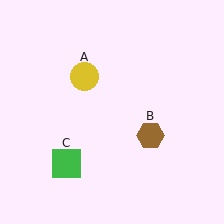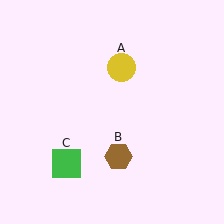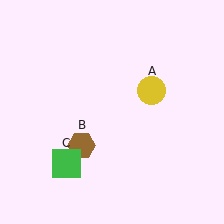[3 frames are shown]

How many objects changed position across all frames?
2 objects changed position: yellow circle (object A), brown hexagon (object B).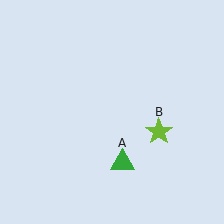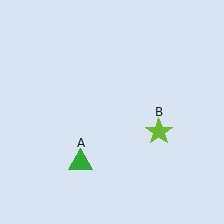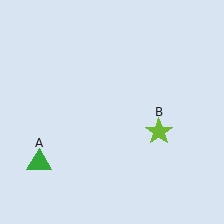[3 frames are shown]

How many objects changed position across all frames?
1 object changed position: green triangle (object A).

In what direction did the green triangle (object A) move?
The green triangle (object A) moved left.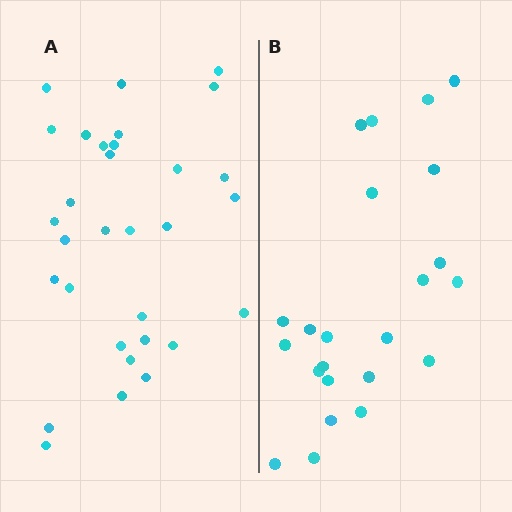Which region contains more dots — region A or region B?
Region A (the left region) has more dots.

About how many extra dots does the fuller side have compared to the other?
Region A has roughly 8 or so more dots than region B.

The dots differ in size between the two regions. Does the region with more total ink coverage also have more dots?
No. Region B has more total ink coverage because its dots are larger, but region A actually contains more individual dots. Total area can be misleading — the number of items is what matters here.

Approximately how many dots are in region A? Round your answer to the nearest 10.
About 30 dots. (The exact count is 31, which rounds to 30.)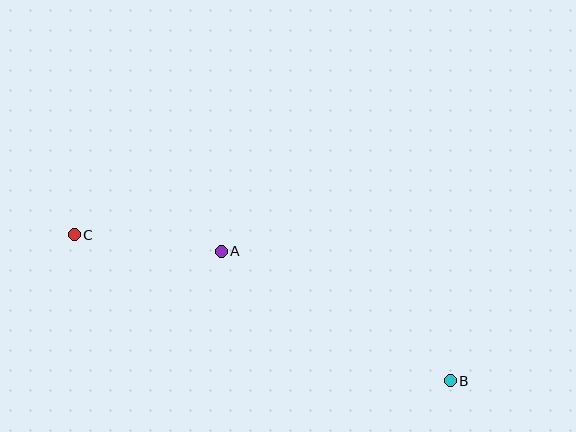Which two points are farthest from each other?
Points B and C are farthest from each other.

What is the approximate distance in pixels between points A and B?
The distance between A and B is approximately 263 pixels.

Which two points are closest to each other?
Points A and C are closest to each other.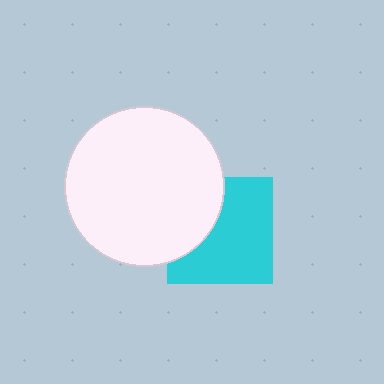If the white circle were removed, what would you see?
You would see the complete cyan square.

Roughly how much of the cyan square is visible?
Most of it is visible (roughly 66%).